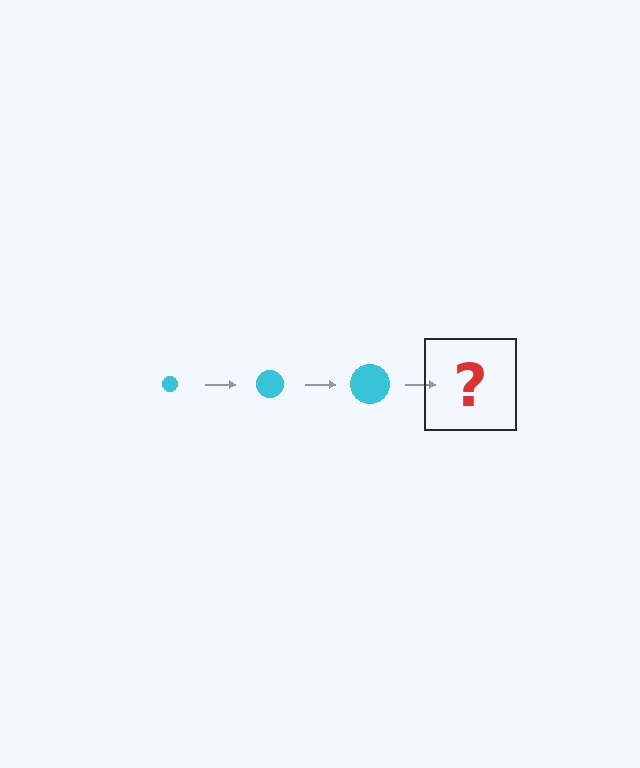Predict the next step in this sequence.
The next step is a cyan circle, larger than the previous one.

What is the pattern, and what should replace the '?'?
The pattern is that the circle gets progressively larger each step. The '?' should be a cyan circle, larger than the previous one.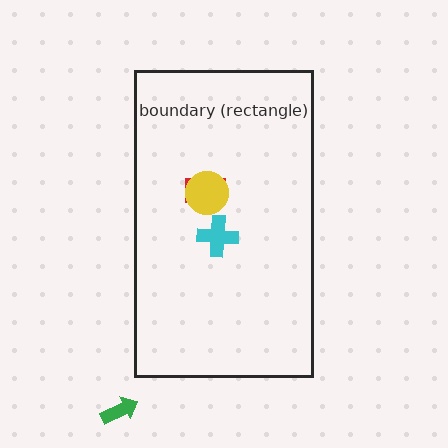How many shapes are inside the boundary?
3 inside, 1 outside.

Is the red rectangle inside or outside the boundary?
Inside.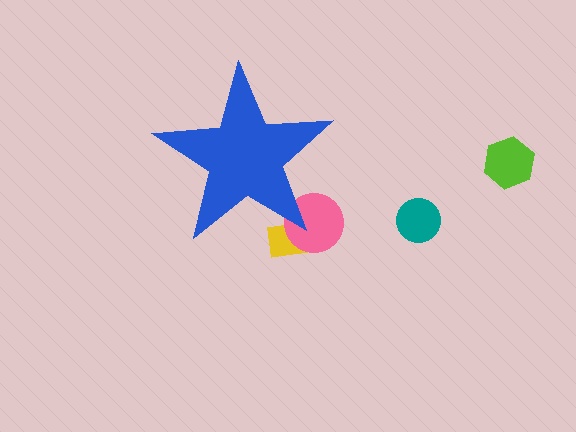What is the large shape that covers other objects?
A blue star.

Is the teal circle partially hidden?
No, the teal circle is fully visible.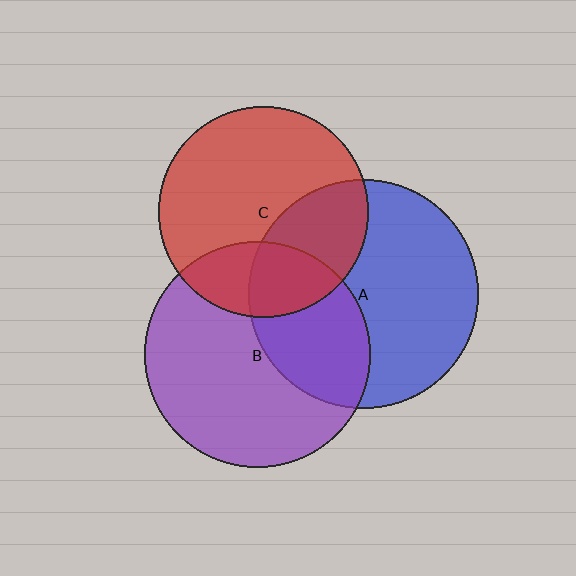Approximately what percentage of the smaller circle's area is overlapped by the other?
Approximately 25%.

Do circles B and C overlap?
Yes.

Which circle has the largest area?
Circle A (blue).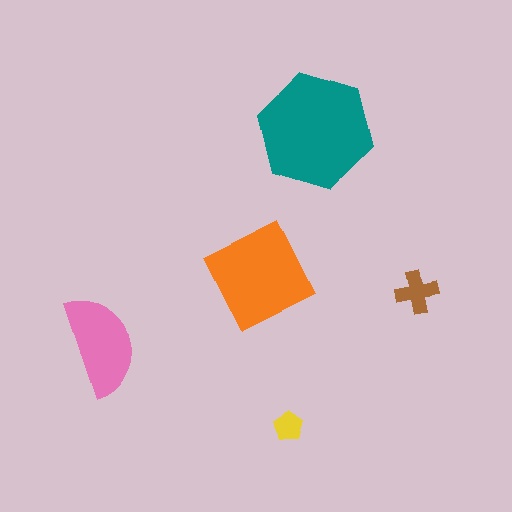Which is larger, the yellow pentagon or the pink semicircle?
The pink semicircle.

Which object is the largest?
The teal hexagon.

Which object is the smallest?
The yellow pentagon.